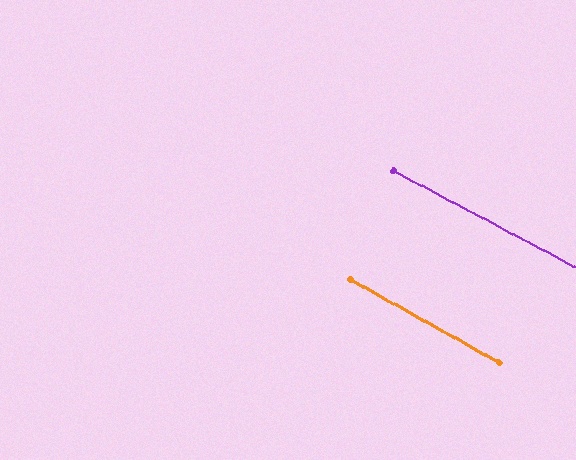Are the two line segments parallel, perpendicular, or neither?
Parallel — their directions differ by only 1.5°.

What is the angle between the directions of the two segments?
Approximately 2 degrees.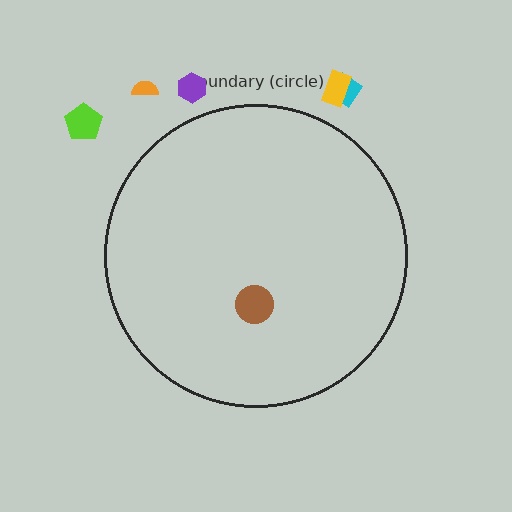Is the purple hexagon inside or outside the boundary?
Outside.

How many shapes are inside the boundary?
1 inside, 5 outside.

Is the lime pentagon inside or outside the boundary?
Outside.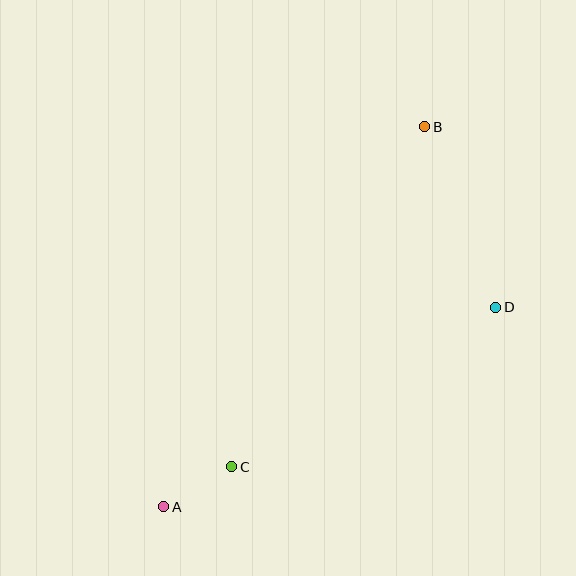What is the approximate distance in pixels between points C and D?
The distance between C and D is approximately 308 pixels.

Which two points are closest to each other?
Points A and C are closest to each other.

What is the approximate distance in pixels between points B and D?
The distance between B and D is approximately 194 pixels.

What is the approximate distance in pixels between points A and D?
The distance between A and D is approximately 387 pixels.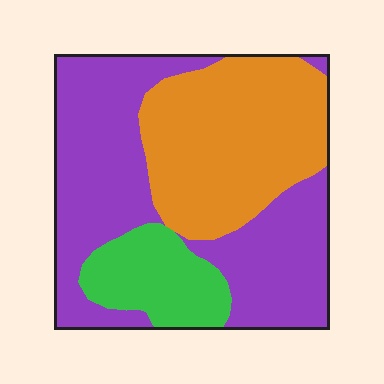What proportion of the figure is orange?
Orange covers around 35% of the figure.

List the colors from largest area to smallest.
From largest to smallest: purple, orange, green.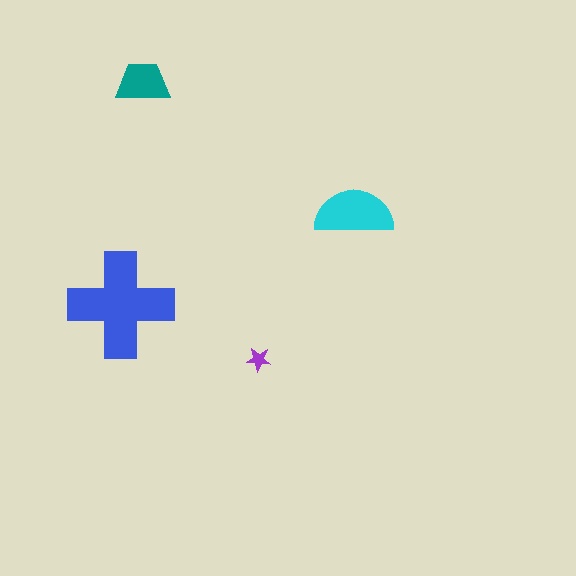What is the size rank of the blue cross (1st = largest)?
1st.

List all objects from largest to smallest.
The blue cross, the cyan semicircle, the teal trapezoid, the purple star.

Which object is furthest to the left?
The blue cross is leftmost.